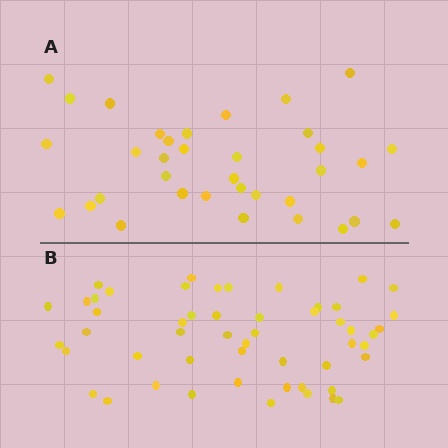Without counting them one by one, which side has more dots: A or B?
Region B (the bottom region) has more dots.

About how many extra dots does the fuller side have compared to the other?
Region B has approximately 15 more dots than region A.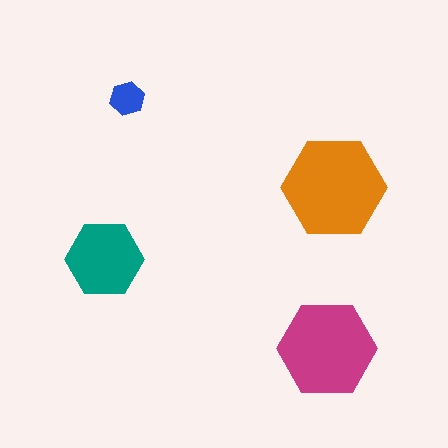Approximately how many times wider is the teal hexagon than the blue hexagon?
About 2 times wider.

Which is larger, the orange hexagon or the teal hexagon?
The orange one.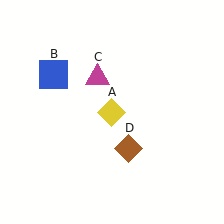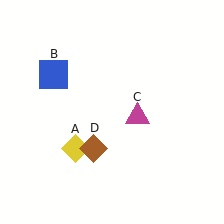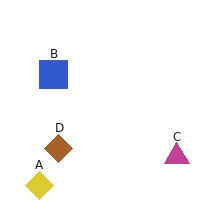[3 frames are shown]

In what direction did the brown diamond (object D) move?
The brown diamond (object D) moved left.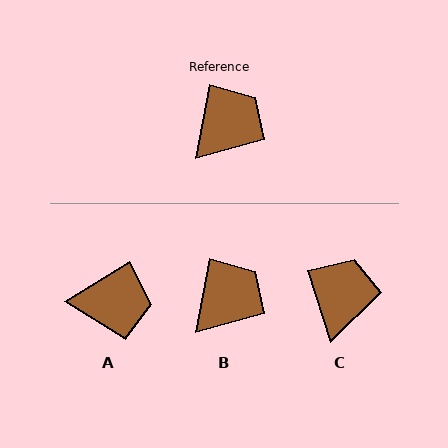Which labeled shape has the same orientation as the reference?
B.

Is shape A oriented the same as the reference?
No, it is off by about 48 degrees.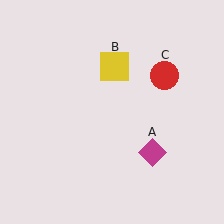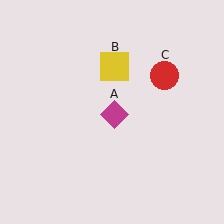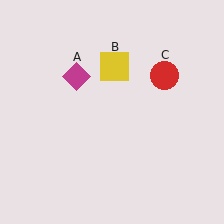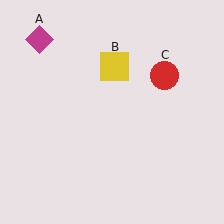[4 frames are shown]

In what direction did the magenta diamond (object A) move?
The magenta diamond (object A) moved up and to the left.